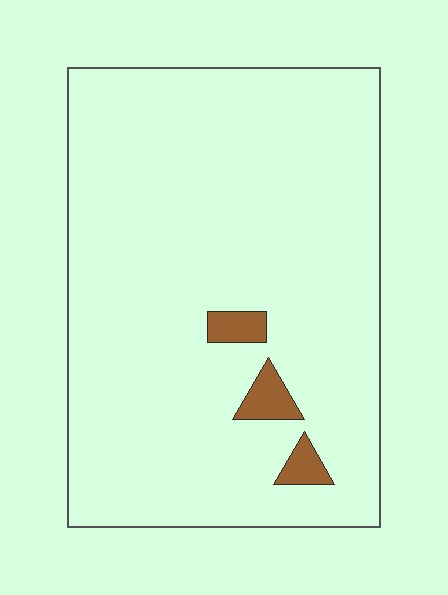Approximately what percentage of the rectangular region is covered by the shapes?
Approximately 5%.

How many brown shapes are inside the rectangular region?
3.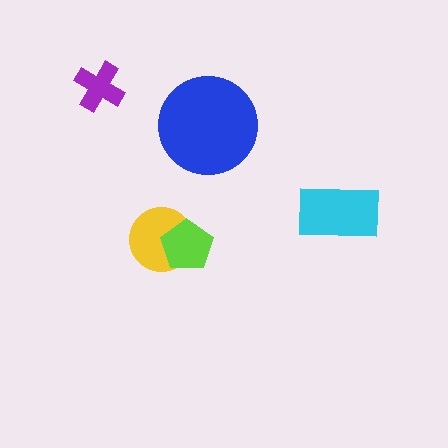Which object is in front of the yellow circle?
The lime pentagon is in front of the yellow circle.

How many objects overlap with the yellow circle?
1 object overlaps with the yellow circle.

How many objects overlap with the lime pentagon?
1 object overlaps with the lime pentagon.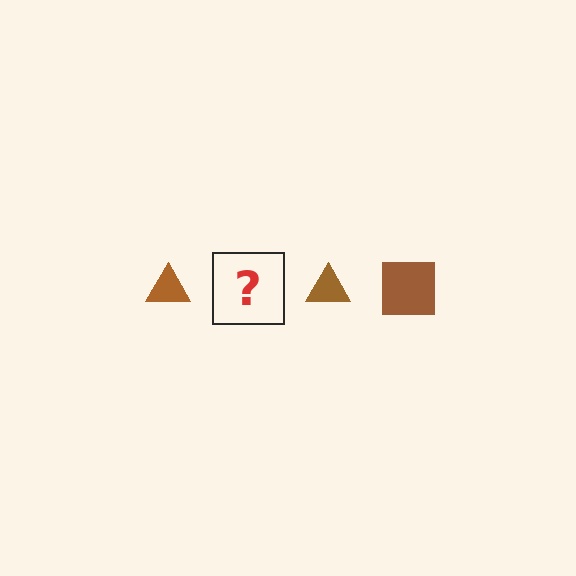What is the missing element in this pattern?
The missing element is a brown square.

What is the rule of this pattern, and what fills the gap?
The rule is that the pattern cycles through triangle, square shapes in brown. The gap should be filled with a brown square.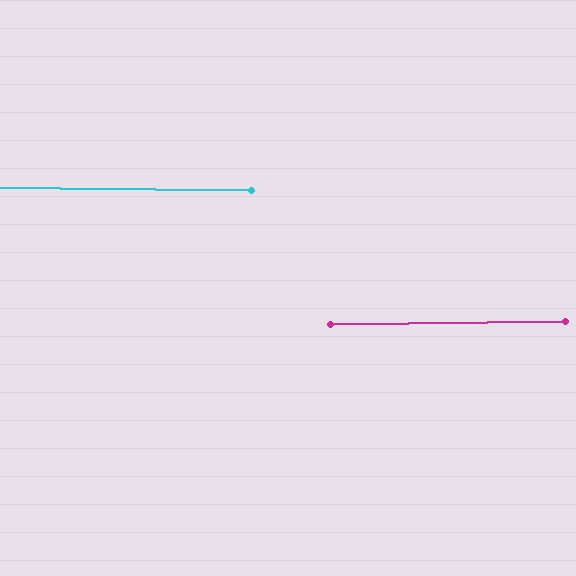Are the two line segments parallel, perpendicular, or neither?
Parallel — their directions differ by only 1.3°.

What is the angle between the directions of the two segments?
Approximately 1 degree.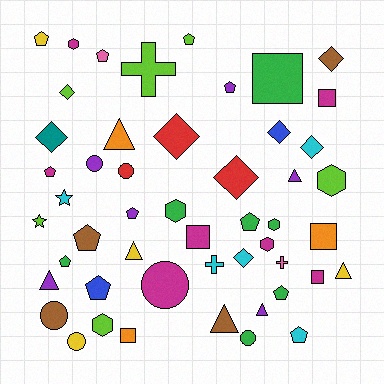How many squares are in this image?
There are 6 squares.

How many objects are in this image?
There are 50 objects.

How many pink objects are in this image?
There are 2 pink objects.